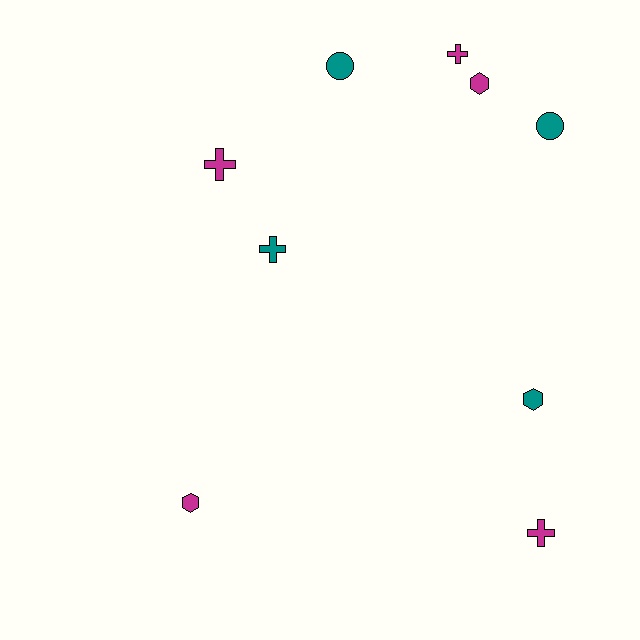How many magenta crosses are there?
There are 3 magenta crosses.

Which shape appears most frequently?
Cross, with 4 objects.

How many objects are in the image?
There are 9 objects.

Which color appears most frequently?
Magenta, with 5 objects.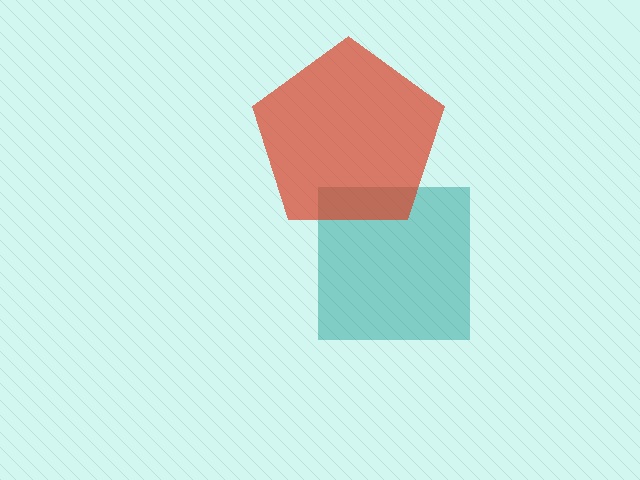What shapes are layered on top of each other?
The layered shapes are: a teal square, a red pentagon.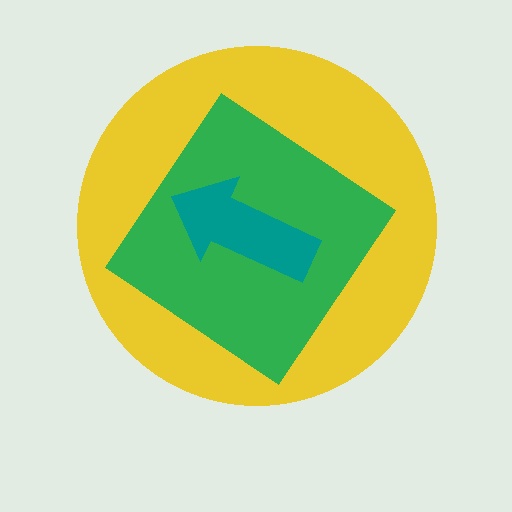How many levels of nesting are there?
3.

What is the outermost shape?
The yellow circle.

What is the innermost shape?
The teal arrow.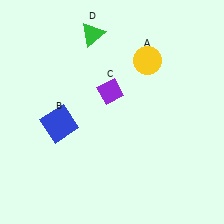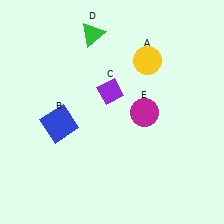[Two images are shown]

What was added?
A magenta circle (E) was added in Image 2.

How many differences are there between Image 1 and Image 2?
There is 1 difference between the two images.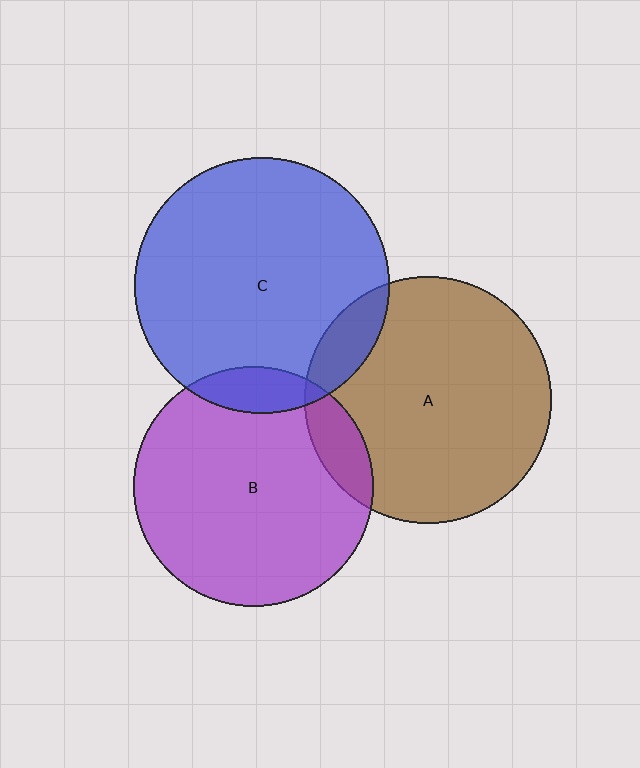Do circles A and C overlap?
Yes.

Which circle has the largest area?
Circle C (blue).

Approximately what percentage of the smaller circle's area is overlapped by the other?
Approximately 10%.